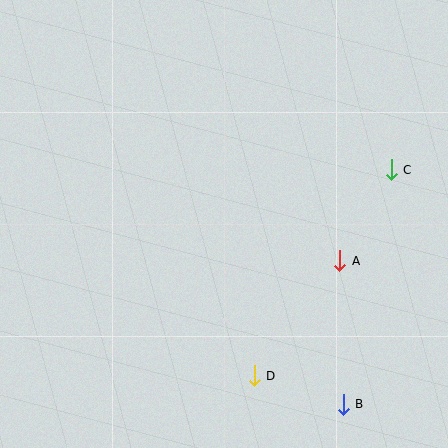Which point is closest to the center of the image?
Point A at (340, 261) is closest to the center.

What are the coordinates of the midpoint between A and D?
The midpoint between A and D is at (297, 318).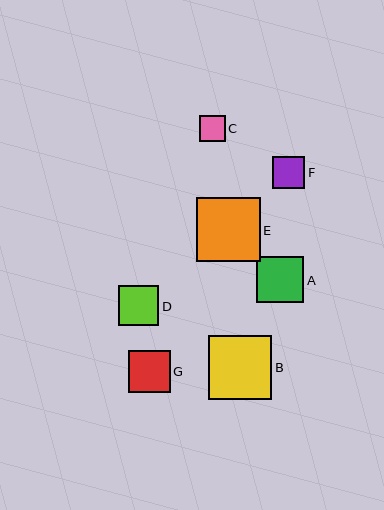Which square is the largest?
Square E is the largest with a size of approximately 64 pixels.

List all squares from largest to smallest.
From largest to smallest: E, B, A, G, D, F, C.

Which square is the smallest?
Square C is the smallest with a size of approximately 26 pixels.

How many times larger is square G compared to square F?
Square G is approximately 1.3 times the size of square F.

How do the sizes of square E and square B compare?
Square E and square B are approximately the same size.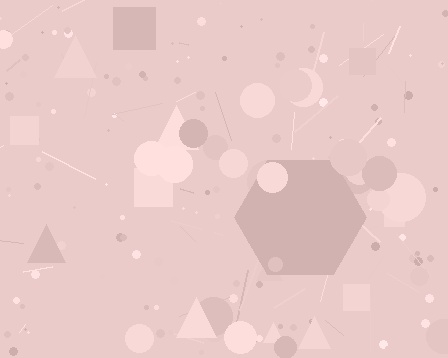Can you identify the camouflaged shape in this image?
The camouflaged shape is a hexagon.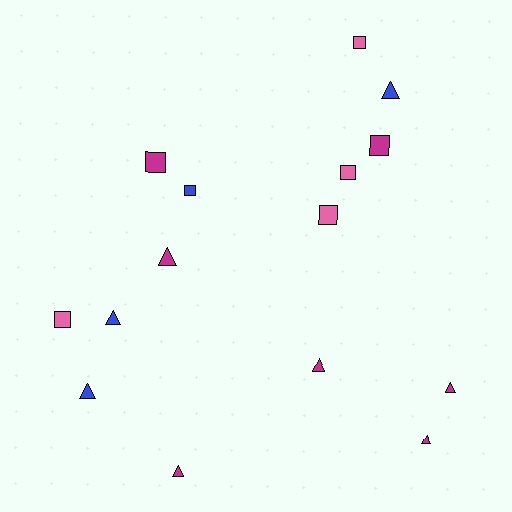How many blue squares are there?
There is 1 blue square.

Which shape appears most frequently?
Triangle, with 8 objects.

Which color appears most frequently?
Magenta, with 7 objects.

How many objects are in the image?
There are 15 objects.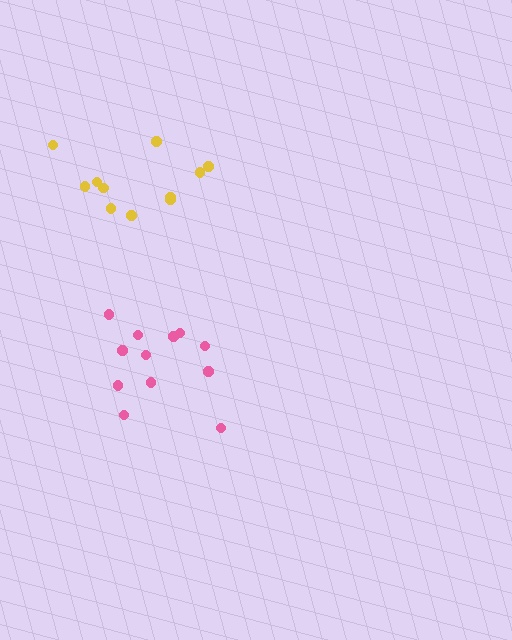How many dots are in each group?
Group 1: 12 dots, Group 2: 11 dots (23 total).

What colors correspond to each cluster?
The clusters are colored: pink, yellow.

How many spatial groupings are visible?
There are 2 spatial groupings.